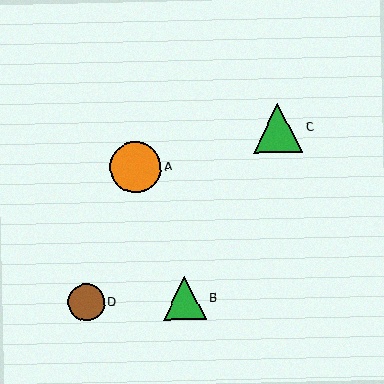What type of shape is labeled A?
Shape A is an orange circle.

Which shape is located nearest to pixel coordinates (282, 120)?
The green triangle (labeled C) at (278, 128) is nearest to that location.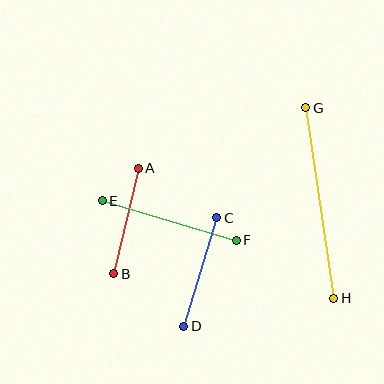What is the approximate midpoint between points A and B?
The midpoint is at approximately (126, 221) pixels.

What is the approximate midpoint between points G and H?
The midpoint is at approximately (320, 203) pixels.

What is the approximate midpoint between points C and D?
The midpoint is at approximately (200, 272) pixels.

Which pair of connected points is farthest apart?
Points G and H are farthest apart.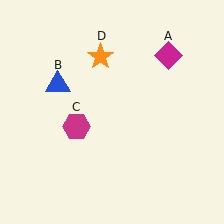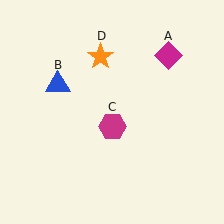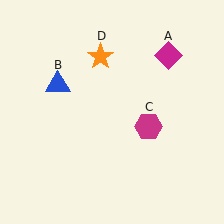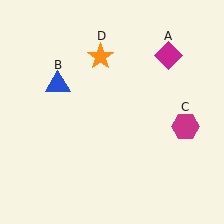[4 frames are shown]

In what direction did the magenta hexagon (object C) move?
The magenta hexagon (object C) moved right.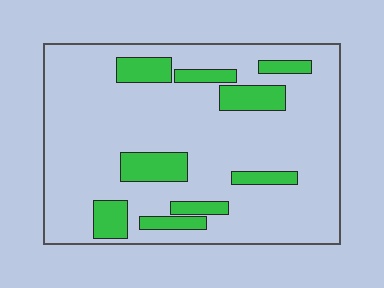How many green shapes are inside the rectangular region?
9.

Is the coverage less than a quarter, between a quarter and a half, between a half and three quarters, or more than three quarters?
Less than a quarter.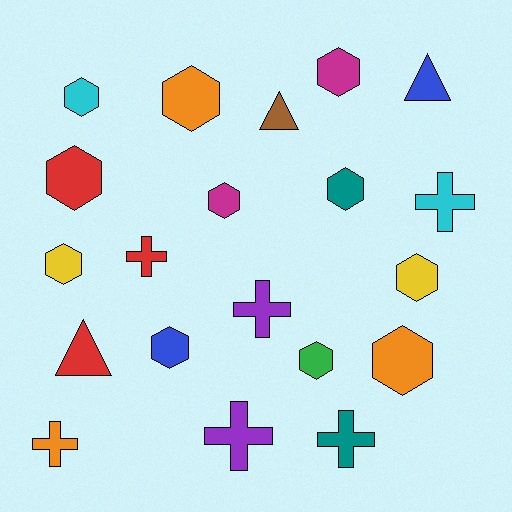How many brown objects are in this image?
There is 1 brown object.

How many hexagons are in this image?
There are 11 hexagons.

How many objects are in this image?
There are 20 objects.